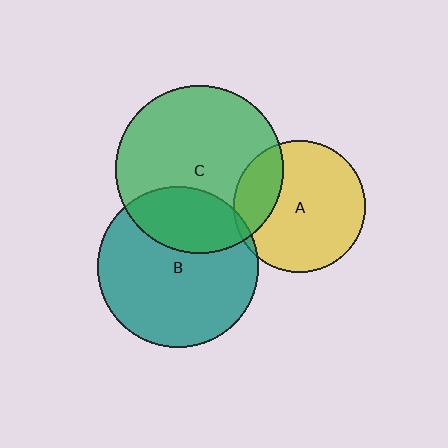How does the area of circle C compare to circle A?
Approximately 1.6 times.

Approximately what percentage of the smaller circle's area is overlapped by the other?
Approximately 5%.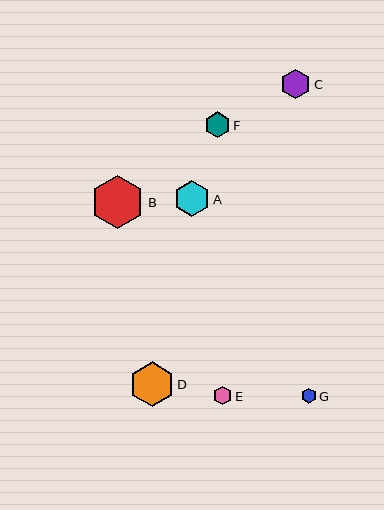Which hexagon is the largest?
Hexagon B is the largest with a size of approximately 53 pixels.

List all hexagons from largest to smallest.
From largest to smallest: B, D, A, C, F, E, G.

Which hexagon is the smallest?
Hexagon G is the smallest with a size of approximately 15 pixels.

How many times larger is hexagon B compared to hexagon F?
Hexagon B is approximately 2.1 times the size of hexagon F.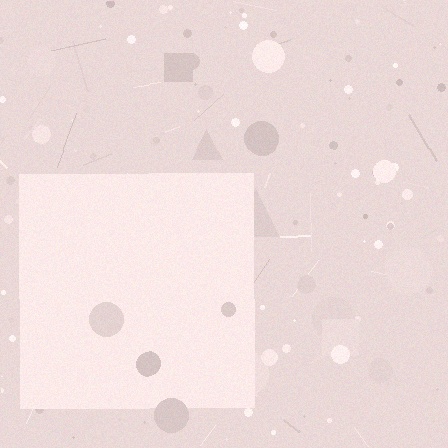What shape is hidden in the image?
A square is hidden in the image.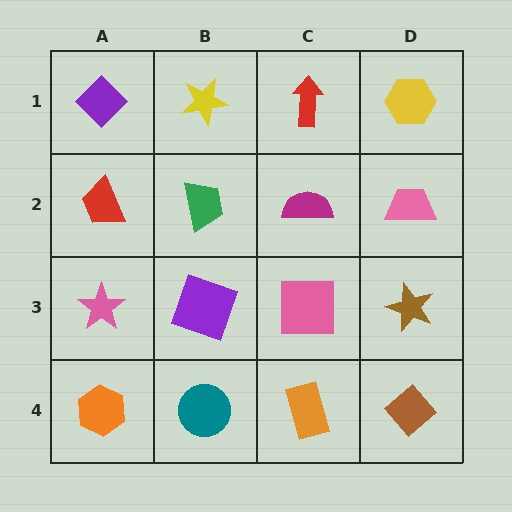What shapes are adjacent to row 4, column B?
A purple square (row 3, column B), an orange hexagon (row 4, column A), an orange rectangle (row 4, column C).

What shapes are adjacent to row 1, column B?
A green trapezoid (row 2, column B), a purple diamond (row 1, column A), a red arrow (row 1, column C).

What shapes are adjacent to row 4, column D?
A brown star (row 3, column D), an orange rectangle (row 4, column C).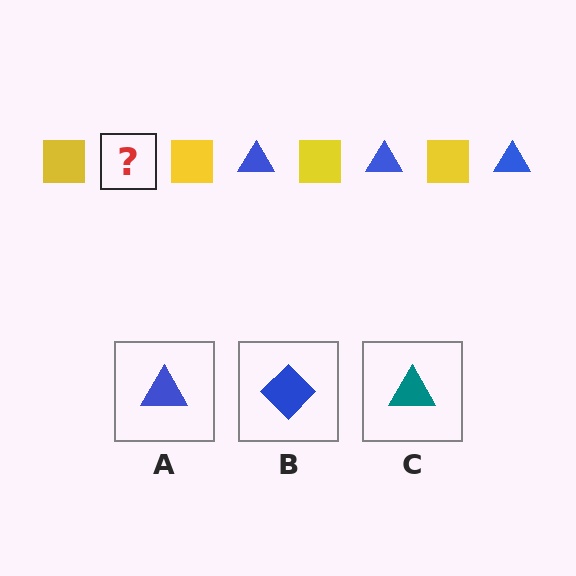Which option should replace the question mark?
Option A.